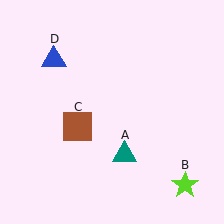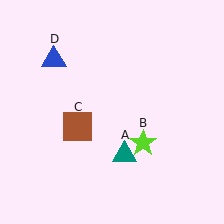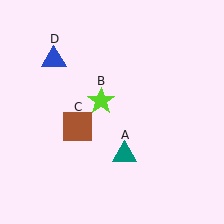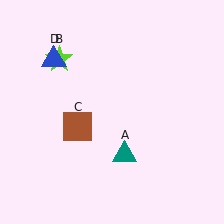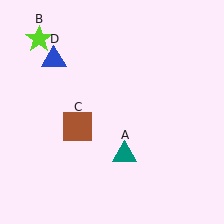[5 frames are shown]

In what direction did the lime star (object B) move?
The lime star (object B) moved up and to the left.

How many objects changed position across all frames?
1 object changed position: lime star (object B).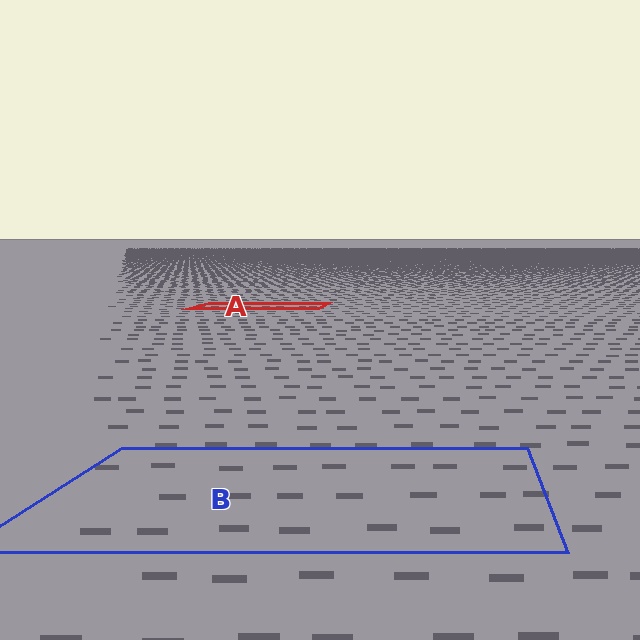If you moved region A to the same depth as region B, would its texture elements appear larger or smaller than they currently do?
They would appear larger. At a closer depth, the same texture elements are projected at a bigger on-screen size.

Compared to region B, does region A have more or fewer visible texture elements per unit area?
Region A has more texture elements per unit area — they are packed more densely because it is farther away.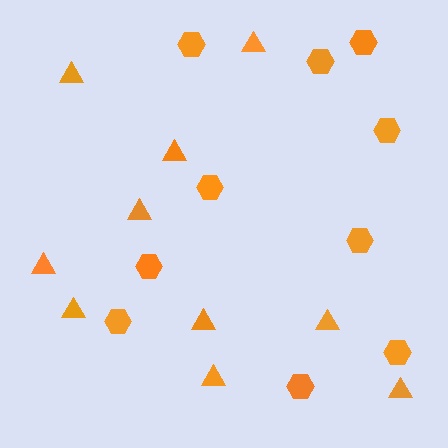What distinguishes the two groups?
There are 2 groups: one group of triangles (10) and one group of hexagons (10).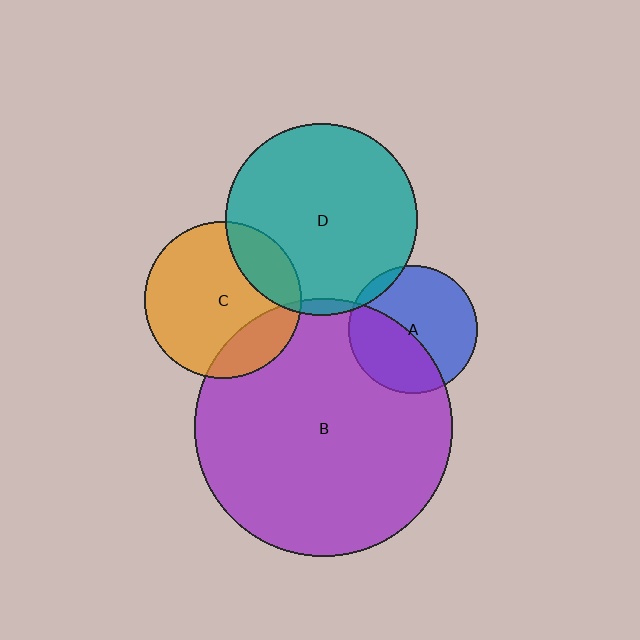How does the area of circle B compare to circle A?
Approximately 4.0 times.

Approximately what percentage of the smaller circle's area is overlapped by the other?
Approximately 20%.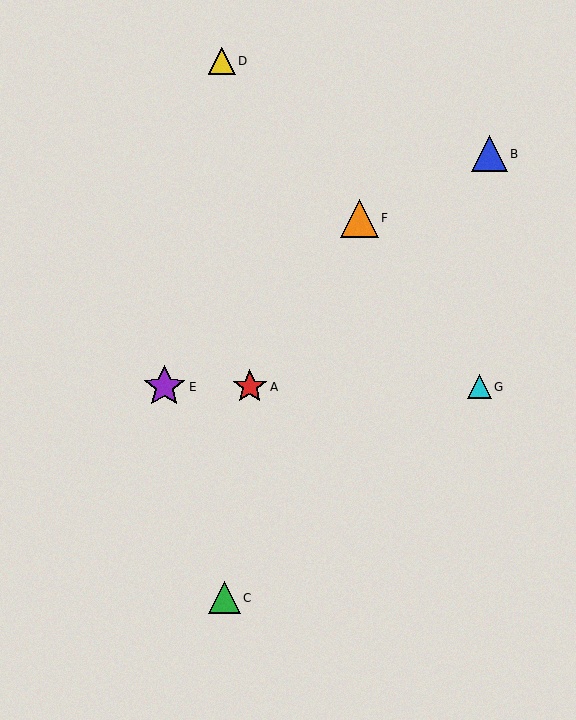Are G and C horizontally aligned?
No, G is at y≈387 and C is at y≈598.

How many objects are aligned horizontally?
3 objects (A, E, G) are aligned horizontally.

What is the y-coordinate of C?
Object C is at y≈598.